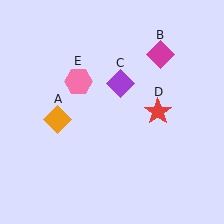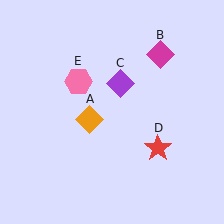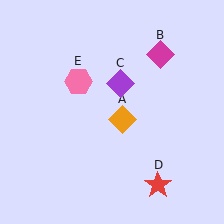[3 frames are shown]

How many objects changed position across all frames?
2 objects changed position: orange diamond (object A), red star (object D).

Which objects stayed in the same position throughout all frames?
Magenta diamond (object B) and purple diamond (object C) and pink hexagon (object E) remained stationary.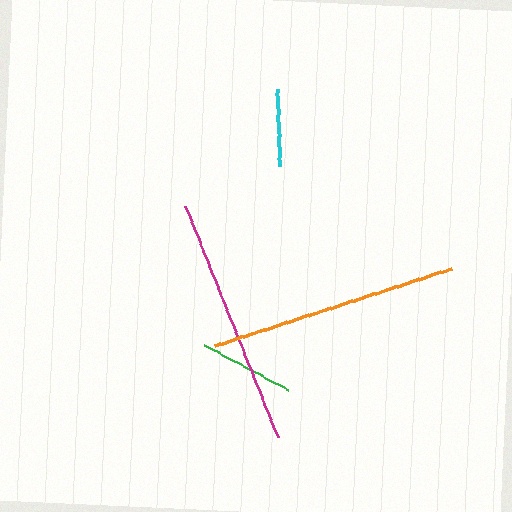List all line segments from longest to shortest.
From longest to shortest: magenta, orange, green, cyan.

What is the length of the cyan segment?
The cyan segment is approximately 78 pixels long.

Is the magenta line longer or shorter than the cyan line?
The magenta line is longer than the cyan line.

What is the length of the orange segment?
The orange segment is approximately 249 pixels long.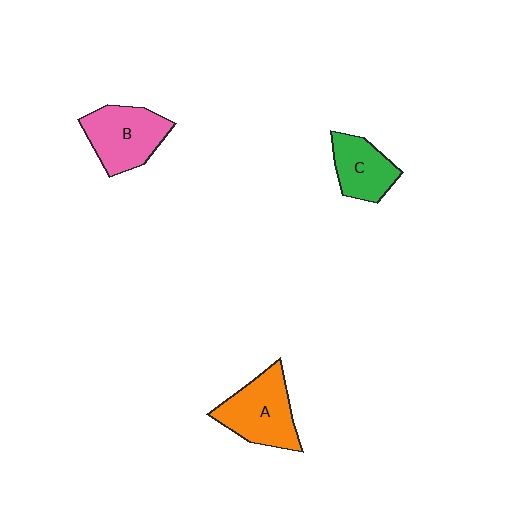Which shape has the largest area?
Shape A (orange).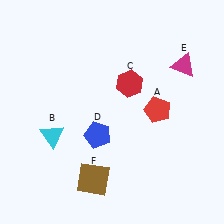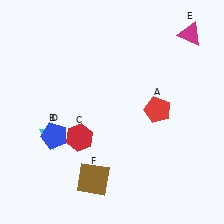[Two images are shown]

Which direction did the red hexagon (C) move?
The red hexagon (C) moved down.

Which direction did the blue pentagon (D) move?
The blue pentagon (D) moved left.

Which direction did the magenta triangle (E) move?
The magenta triangle (E) moved up.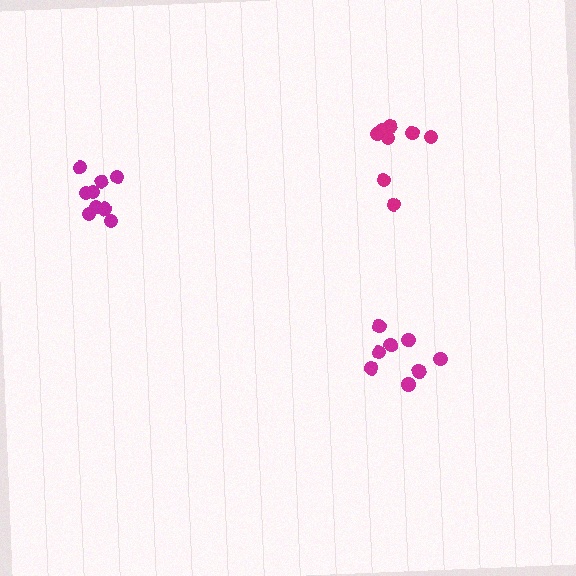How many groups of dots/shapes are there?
There are 3 groups.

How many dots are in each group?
Group 1: 9 dots, Group 2: 8 dots, Group 3: 8 dots (25 total).